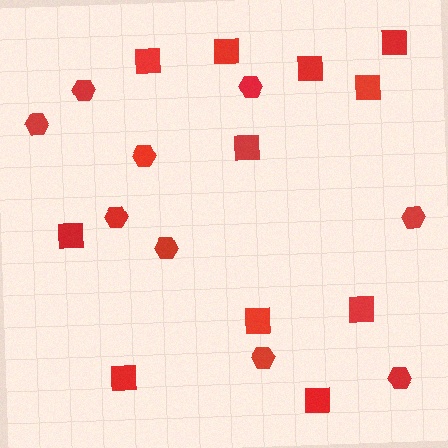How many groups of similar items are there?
There are 2 groups: one group of hexagons (9) and one group of squares (11).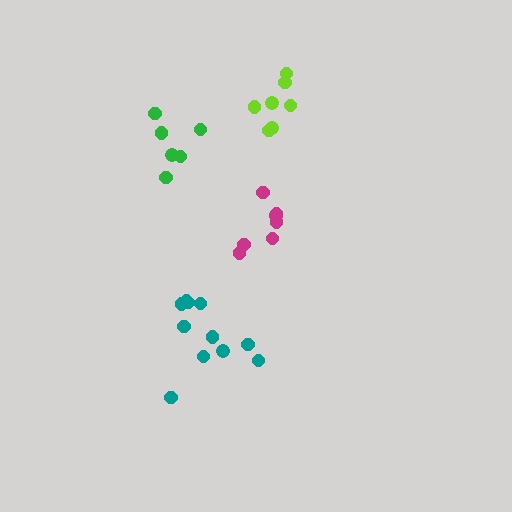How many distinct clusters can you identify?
There are 4 distinct clusters.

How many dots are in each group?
Group 1: 11 dots, Group 2: 7 dots, Group 3: 7 dots, Group 4: 6 dots (31 total).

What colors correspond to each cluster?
The clusters are colored: teal, lime, magenta, green.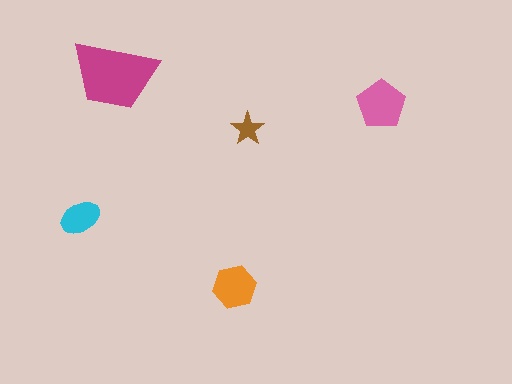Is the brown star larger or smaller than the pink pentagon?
Smaller.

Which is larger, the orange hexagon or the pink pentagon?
The pink pentagon.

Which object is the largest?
The magenta trapezoid.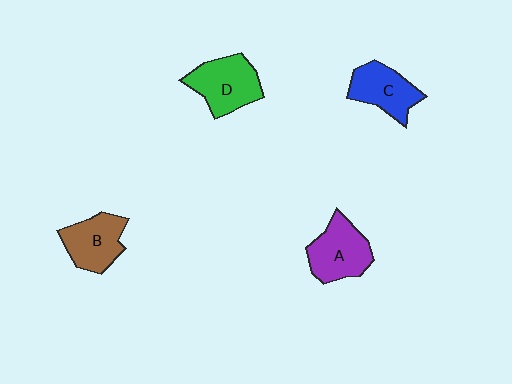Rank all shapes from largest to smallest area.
From largest to smallest: D (green), A (purple), B (brown), C (blue).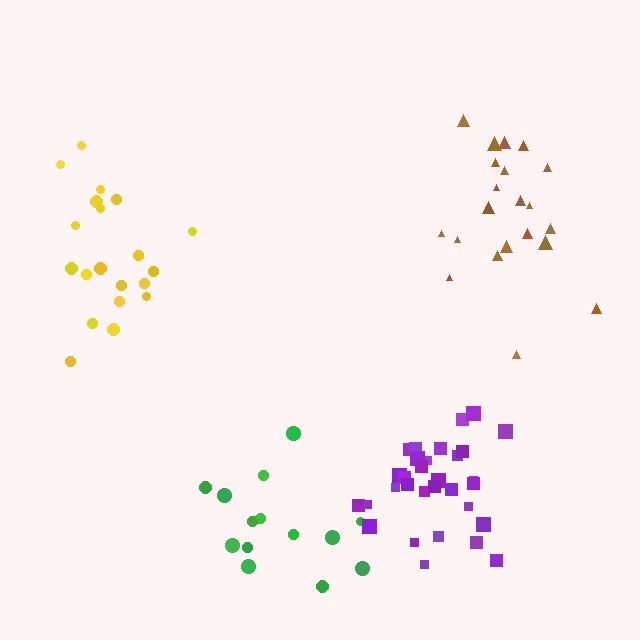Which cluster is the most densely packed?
Purple.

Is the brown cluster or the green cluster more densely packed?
Brown.